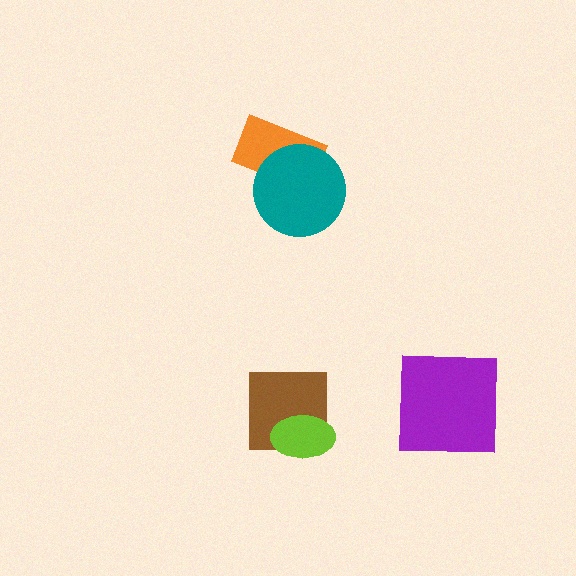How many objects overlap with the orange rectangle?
1 object overlaps with the orange rectangle.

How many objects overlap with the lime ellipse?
1 object overlaps with the lime ellipse.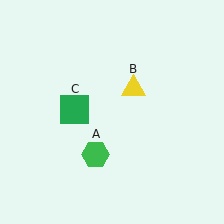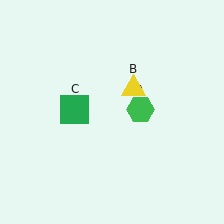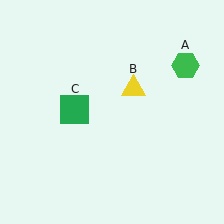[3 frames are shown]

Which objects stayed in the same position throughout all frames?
Yellow triangle (object B) and green square (object C) remained stationary.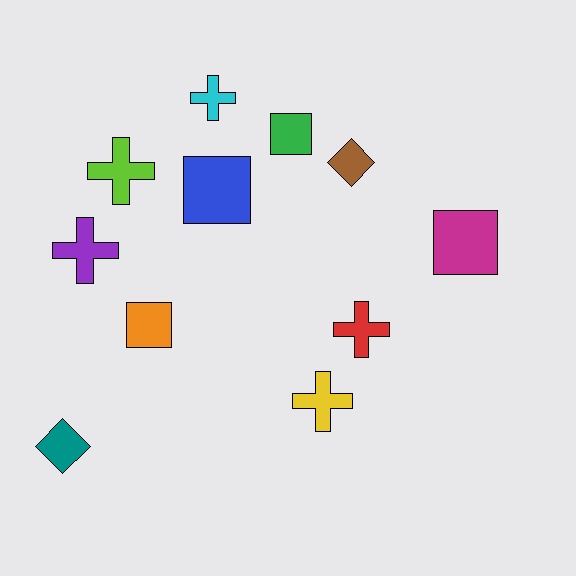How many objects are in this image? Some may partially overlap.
There are 11 objects.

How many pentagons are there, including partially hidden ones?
There are no pentagons.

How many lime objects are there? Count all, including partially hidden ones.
There is 1 lime object.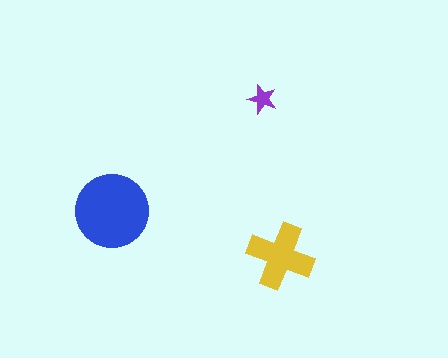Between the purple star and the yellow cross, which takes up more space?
The yellow cross.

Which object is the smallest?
The purple star.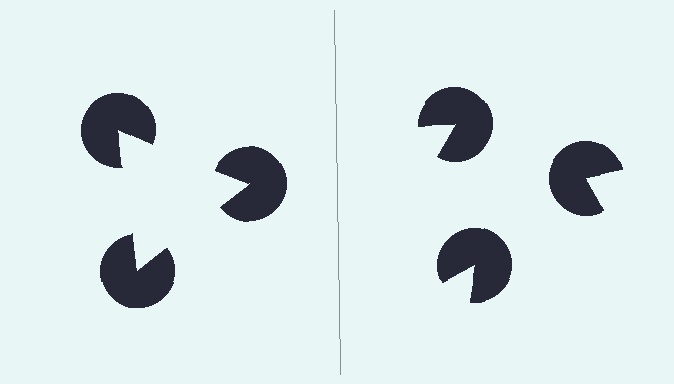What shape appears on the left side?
An illusory triangle.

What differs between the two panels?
The pac-man discs are positioned identically on both sides; only the wedge orientations differ. On the left they align to a triangle; on the right they are misaligned.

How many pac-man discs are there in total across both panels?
6 — 3 on each side.